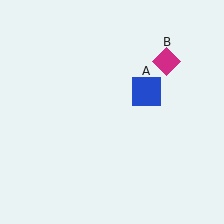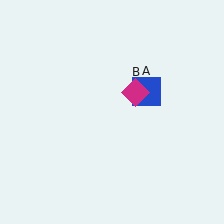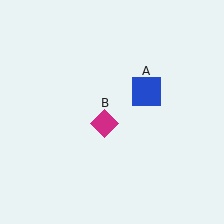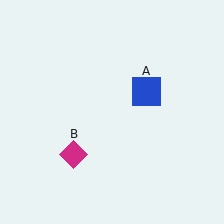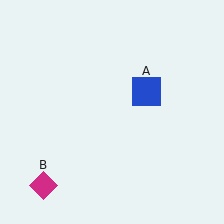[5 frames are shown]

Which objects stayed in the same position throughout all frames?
Blue square (object A) remained stationary.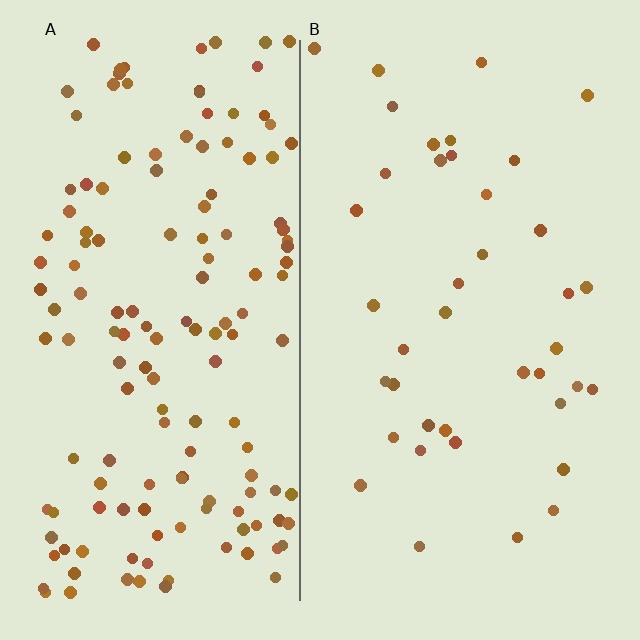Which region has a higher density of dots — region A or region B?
A (the left).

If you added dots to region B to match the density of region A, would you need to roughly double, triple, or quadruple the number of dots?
Approximately quadruple.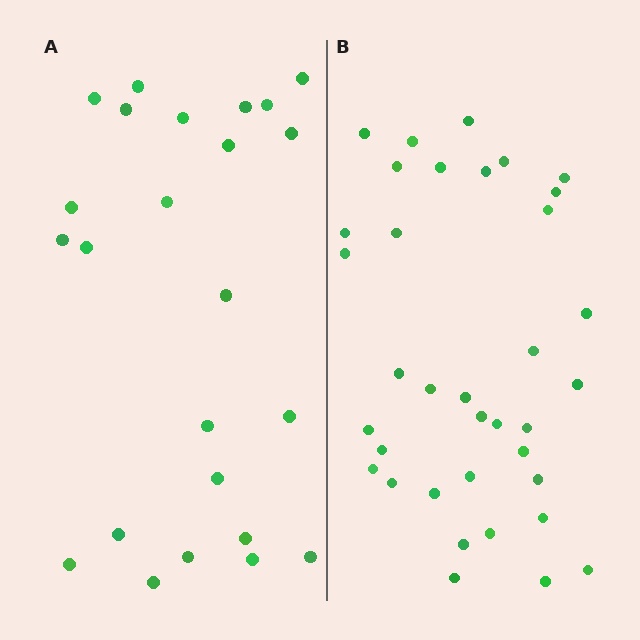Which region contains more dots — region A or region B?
Region B (the right region) has more dots.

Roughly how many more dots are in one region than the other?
Region B has roughly 12 or so more dots than region A.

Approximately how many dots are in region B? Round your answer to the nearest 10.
About 40 dots. (The exact count is 36, which rounds to 40.)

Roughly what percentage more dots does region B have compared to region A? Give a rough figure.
About 50% more.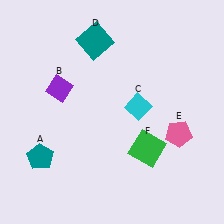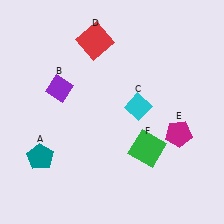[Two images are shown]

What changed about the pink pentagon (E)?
In Image 1, E is pink. In Image 2, it changed to magenta.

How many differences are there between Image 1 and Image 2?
There are 2 differences between the two images.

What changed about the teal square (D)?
In Image 1, D is teal. In Image 2, it changed to red.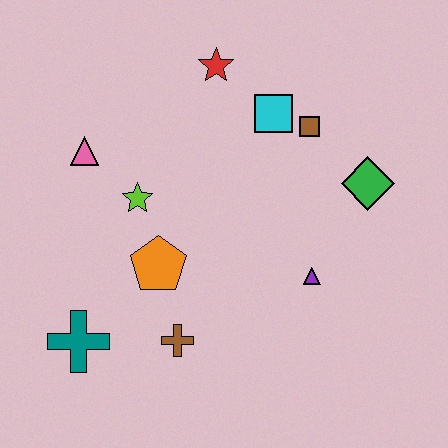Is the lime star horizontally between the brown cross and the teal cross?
Yes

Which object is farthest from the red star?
The teal cross is farthest from the red star.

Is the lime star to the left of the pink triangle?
No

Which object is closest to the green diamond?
The brown square is closest to the green diamond.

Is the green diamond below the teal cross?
No